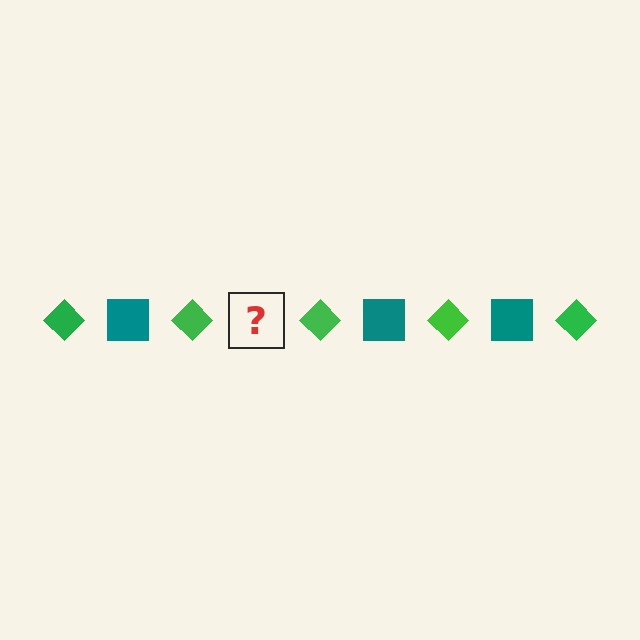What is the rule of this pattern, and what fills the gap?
The rule is that the pattern alternates between green diamond and teal square. The gap should be filled with a teal square.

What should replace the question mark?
The question mark should be replaced with a teal square.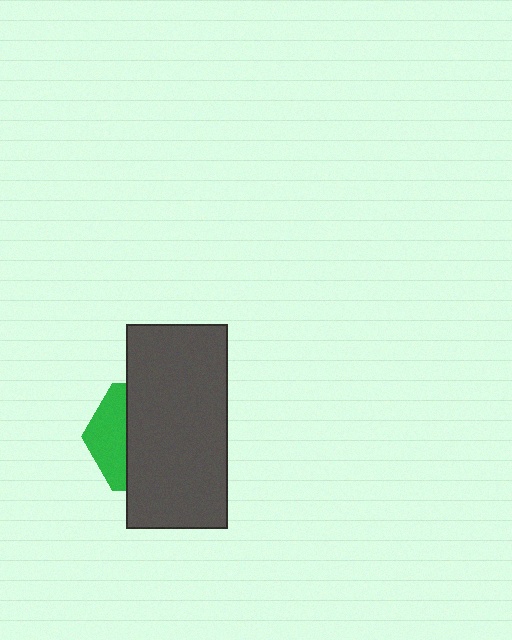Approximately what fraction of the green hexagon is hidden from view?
Roughly 69% of the green hexagon is hidden behind the dark gray rectangle.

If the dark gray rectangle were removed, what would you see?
You would see the complete green hexagon.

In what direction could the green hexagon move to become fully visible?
The green hexagon could move left. That would shift it out from behind the dark gray rectangle entirely.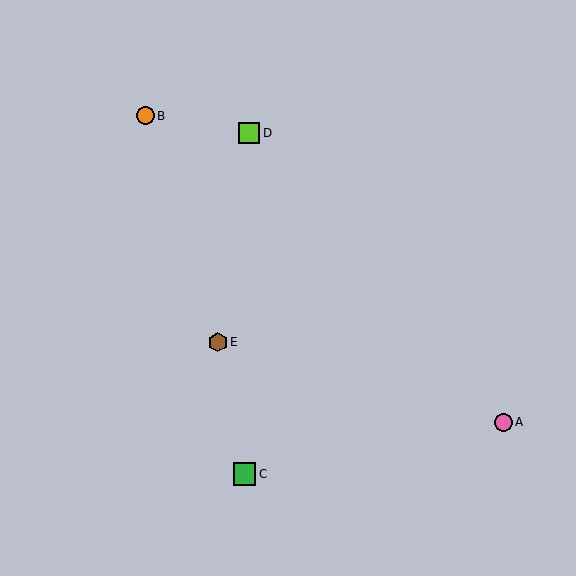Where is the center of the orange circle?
The center of the orange circle is at (145, 116).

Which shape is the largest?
The green square (labeled C) is the largest.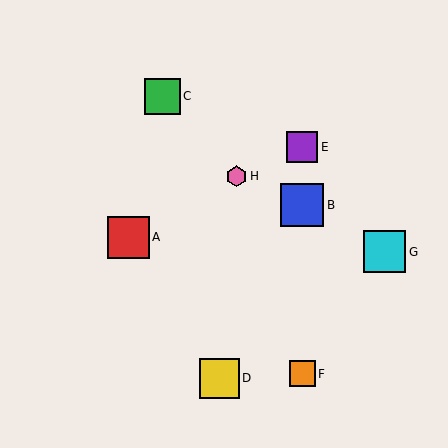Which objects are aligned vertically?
Objects B, E, F are aligned vertically.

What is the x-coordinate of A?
Object A is at x≈128.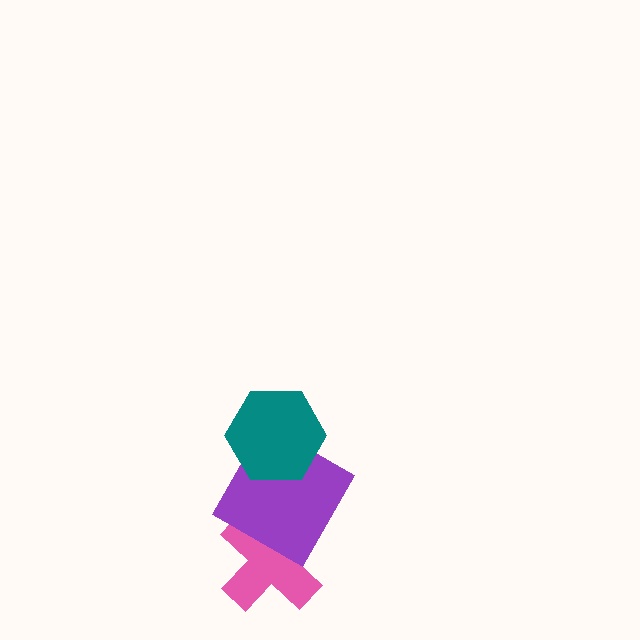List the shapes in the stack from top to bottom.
From top to bottom: the teal hexagon, the purple square, the pink cross.